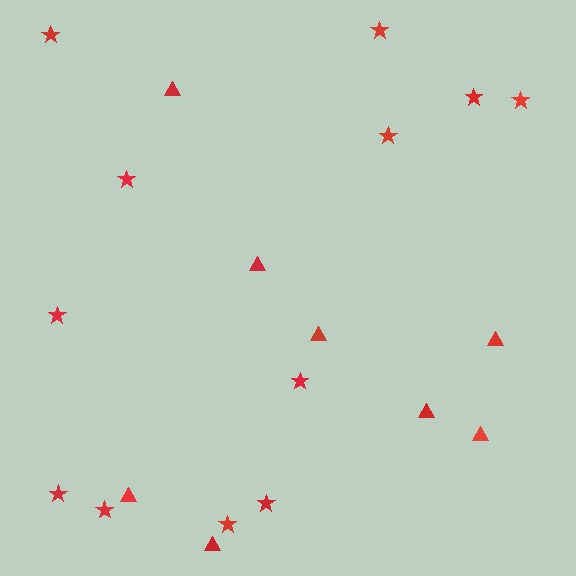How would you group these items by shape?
There are 2 groups: one group of triangles (8) and one group of stars (12).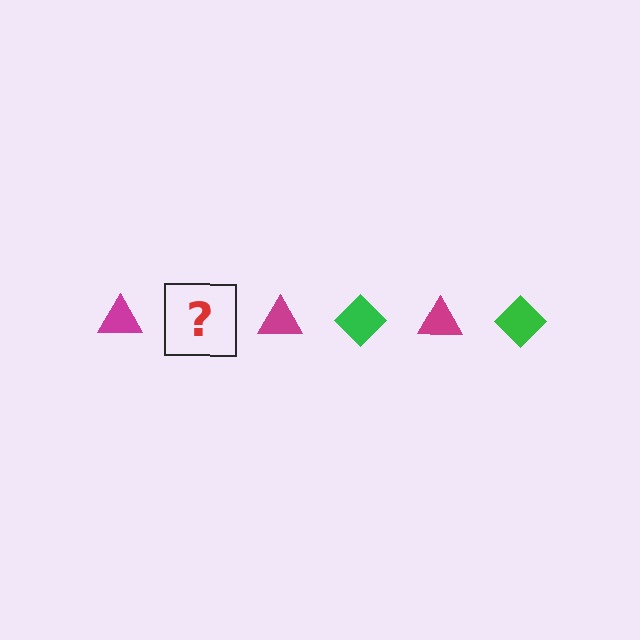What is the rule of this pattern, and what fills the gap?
The rule is that the pattern alternates between magenta triangle and green diamond. The gap should be filled with a green diamond.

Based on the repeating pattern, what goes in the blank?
The blank should be a green diamond.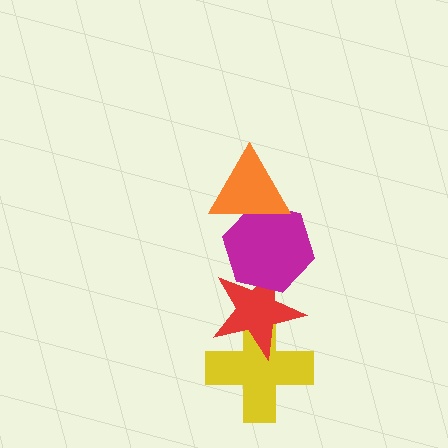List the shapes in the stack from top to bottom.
From top to bottom: the orange triangle, the magenta hexagon, the red star, the yellow cross.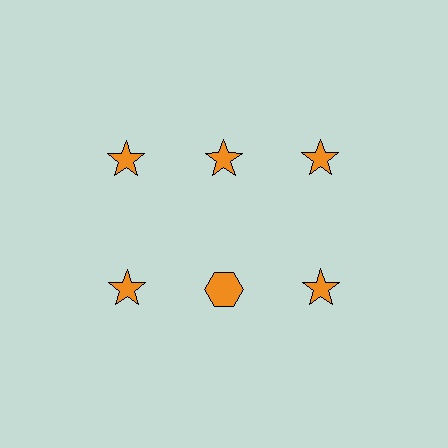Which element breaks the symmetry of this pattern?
The orange hexagon in the second row, second from left column breaks the symmetry. All other shapes are orange stars.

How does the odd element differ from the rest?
It has a different shape: hexagon instead of star.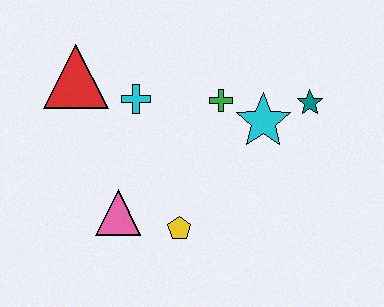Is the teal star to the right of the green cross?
Yes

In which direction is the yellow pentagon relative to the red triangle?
The yellow pentagon is below the red triangle.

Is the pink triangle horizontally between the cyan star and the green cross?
No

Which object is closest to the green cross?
The cyan star is closest to the green cross.